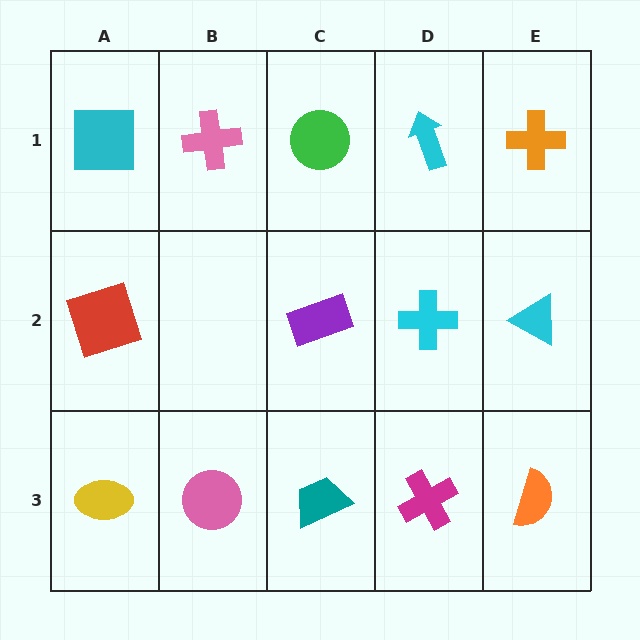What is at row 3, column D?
A magenta cross.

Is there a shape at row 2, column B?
No, that cell is empty.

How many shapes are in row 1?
5 shapes.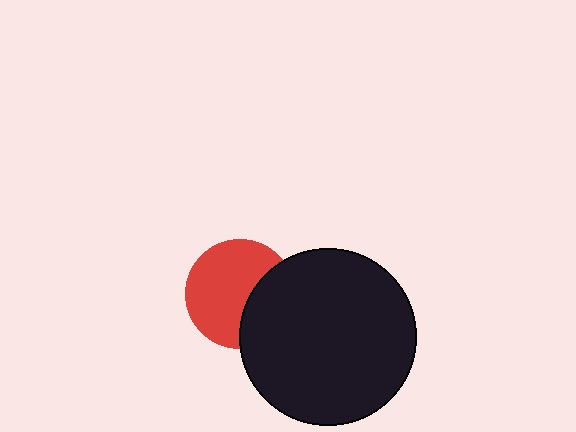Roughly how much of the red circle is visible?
Most of it is visible (roughly 66%).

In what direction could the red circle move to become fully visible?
The red circle could move left. That would shift it out from behind the black circle entirely.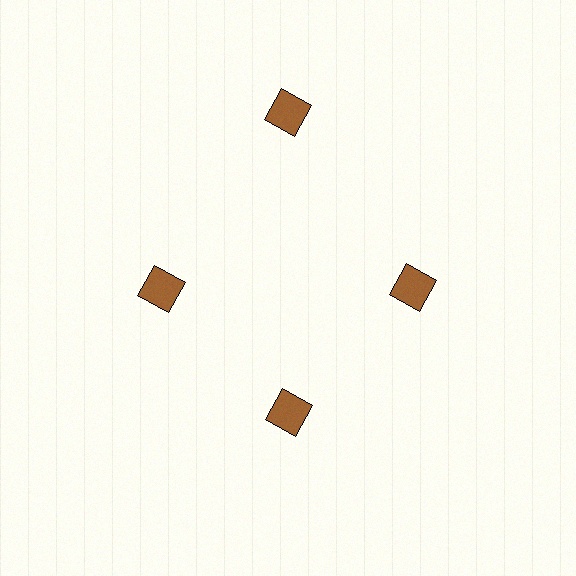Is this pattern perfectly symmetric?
No. The 4 brown squares are arranged in a ring, but one element near the 12 o'clock position is pushed outward from the center, breaking the 4-fold rotational symmetry.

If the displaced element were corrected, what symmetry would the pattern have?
It would have 4-fold rotational symmetry — the pattern would map onto itself every 90 degrees.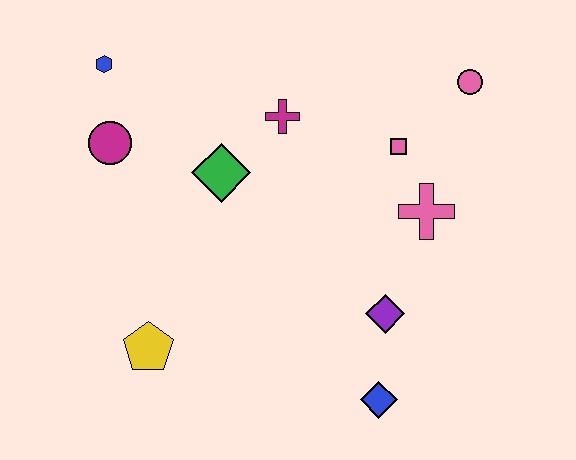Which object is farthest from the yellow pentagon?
The pink circle is farthest from the yellow pentagon.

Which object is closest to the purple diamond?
The blue diamond is closest to the purple diamond.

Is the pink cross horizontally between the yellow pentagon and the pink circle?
Yes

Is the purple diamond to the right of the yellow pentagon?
Yes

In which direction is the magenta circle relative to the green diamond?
The magenta circle is to the left of the green diamond.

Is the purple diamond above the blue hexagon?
No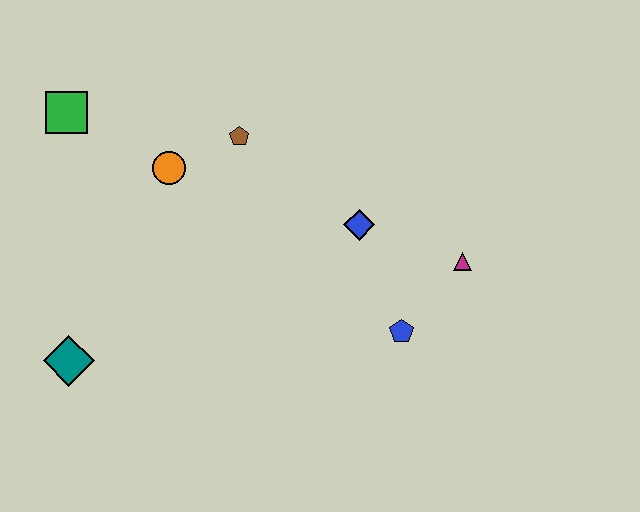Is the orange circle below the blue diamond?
No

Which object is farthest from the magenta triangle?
The green square is farthest from the magenta triangle.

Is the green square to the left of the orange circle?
Yes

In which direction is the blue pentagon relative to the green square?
The blue pentagon is to the right of the green square.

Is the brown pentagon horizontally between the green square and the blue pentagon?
Yes